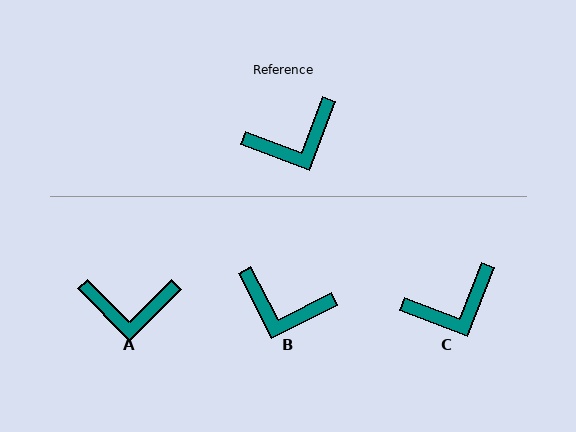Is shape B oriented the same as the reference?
No, it is off by about 42 degrees.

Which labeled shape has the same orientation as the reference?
C.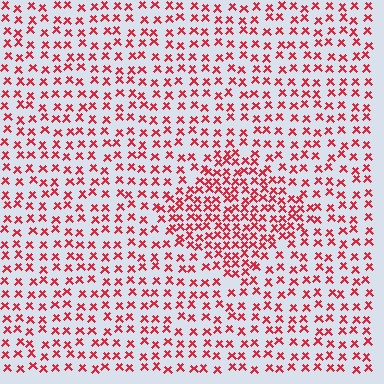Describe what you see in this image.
The image contains small red elements arranged at two different densities. A diamond-shaped region is visible where the elements are more densely packed than the surrounding area.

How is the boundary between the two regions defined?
The boundary is defined by a change in element density (approximately 1.8x ratio). All elements are the same color, size, and shape.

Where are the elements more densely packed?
The elements are more densely packed inside the diamond boundary.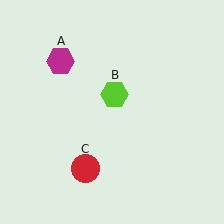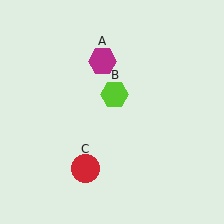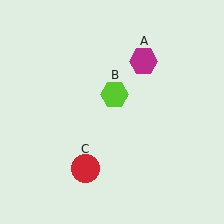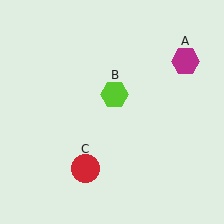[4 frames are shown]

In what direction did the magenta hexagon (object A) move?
The magenta hexagon (object A) moved right.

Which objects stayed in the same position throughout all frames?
Lime hexagon (object B) and red circle (object C) remained stationary.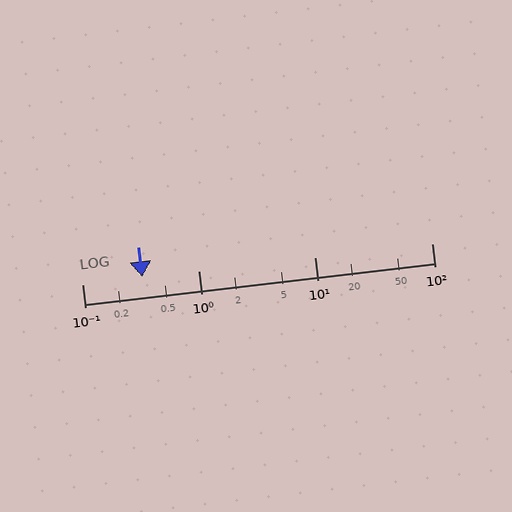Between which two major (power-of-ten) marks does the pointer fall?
The pointer is between 0.1 and 1.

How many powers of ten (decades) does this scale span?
The scale spans 3 decades, from 0.1 to 100.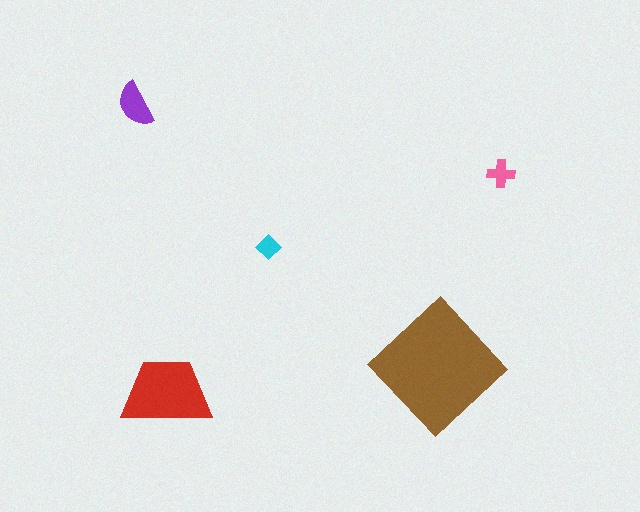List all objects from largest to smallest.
The brown diamond, the red trapezoid, the purple semicircle, the pink cross, the cyan diamond.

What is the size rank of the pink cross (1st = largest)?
4th.